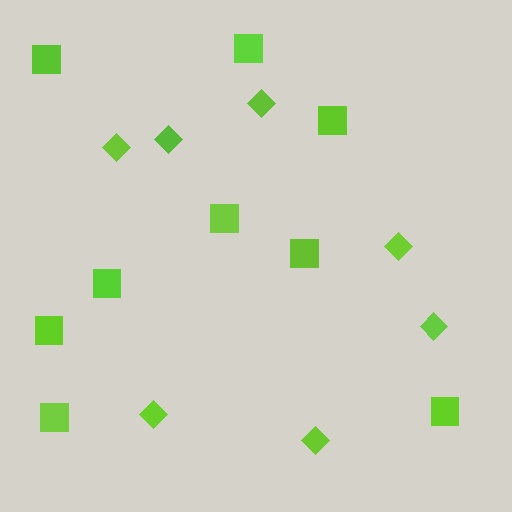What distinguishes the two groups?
There are 2 groups: one group of diamonds (7) and one group of squares (9).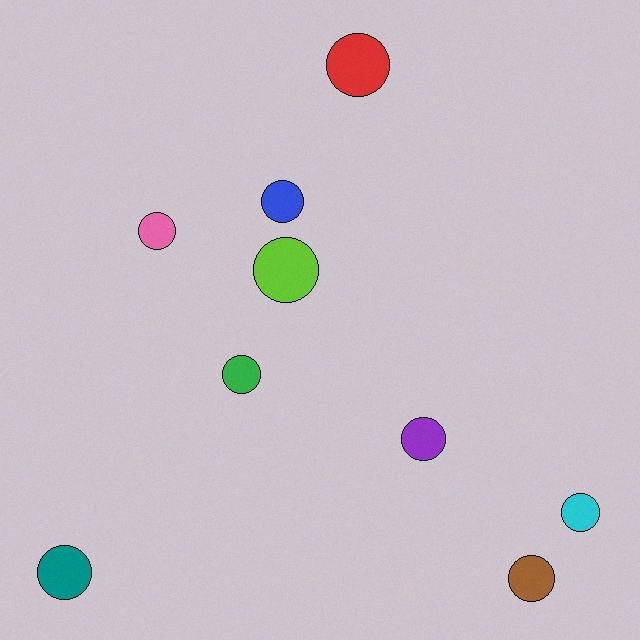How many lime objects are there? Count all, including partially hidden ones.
There is 1 lime object.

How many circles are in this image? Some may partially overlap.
There are 9 circles.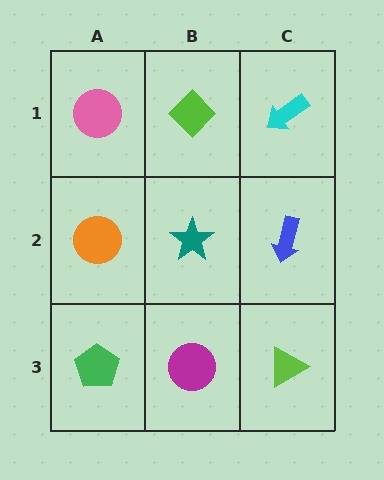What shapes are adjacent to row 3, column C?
A blue arrow (row 2, column C), a magenta circle (row 3, column B).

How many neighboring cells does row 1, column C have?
2.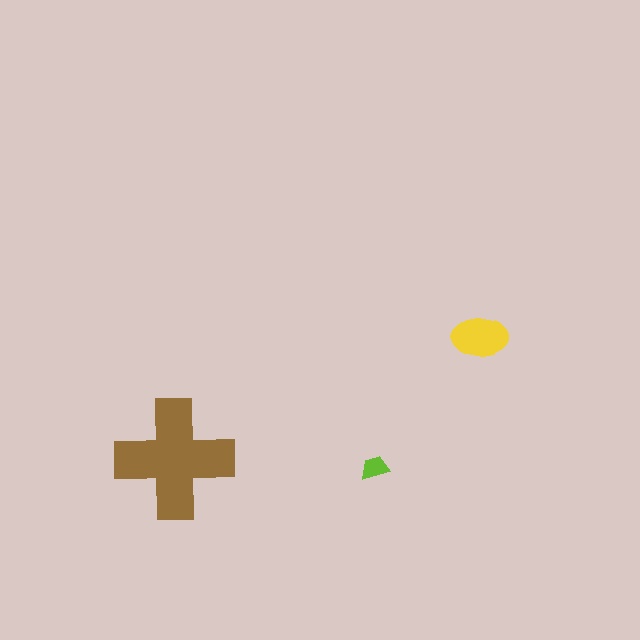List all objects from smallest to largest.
The lime trapezoid, the yellow ellipse, the brown cross.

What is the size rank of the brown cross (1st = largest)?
1st.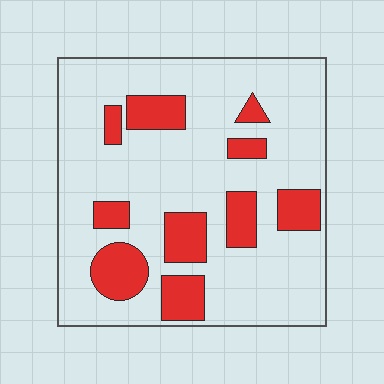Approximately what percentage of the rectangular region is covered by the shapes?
Approximately 20%.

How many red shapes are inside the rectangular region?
10.